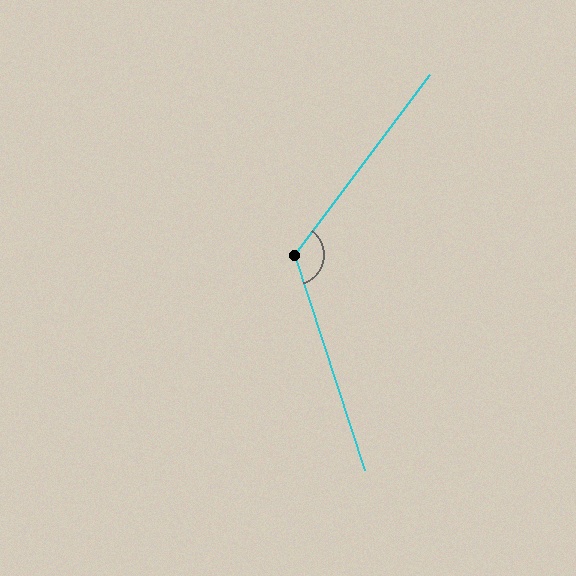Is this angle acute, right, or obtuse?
It is obtuse.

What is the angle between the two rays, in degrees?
Approximately 125 degrees.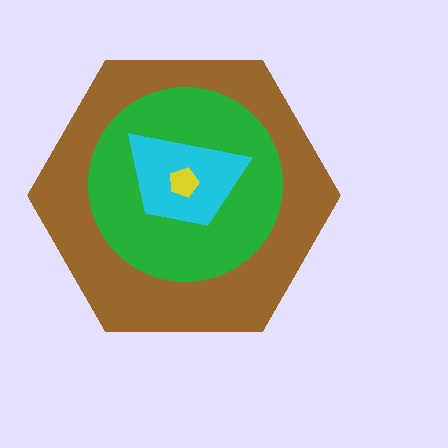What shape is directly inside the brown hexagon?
The green circle.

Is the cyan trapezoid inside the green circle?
Yes.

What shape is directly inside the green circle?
The cyan trapezoid.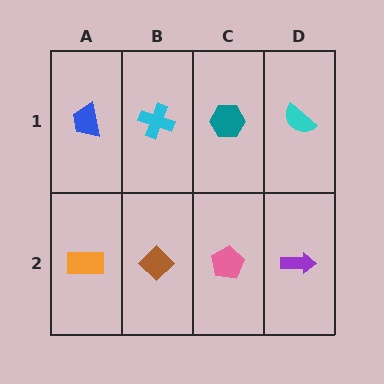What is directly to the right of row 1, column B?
A teal hexagon.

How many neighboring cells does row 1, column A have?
2.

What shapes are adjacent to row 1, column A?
An orange rectangle (row 2, column A), a cyan cross (row 1, column B).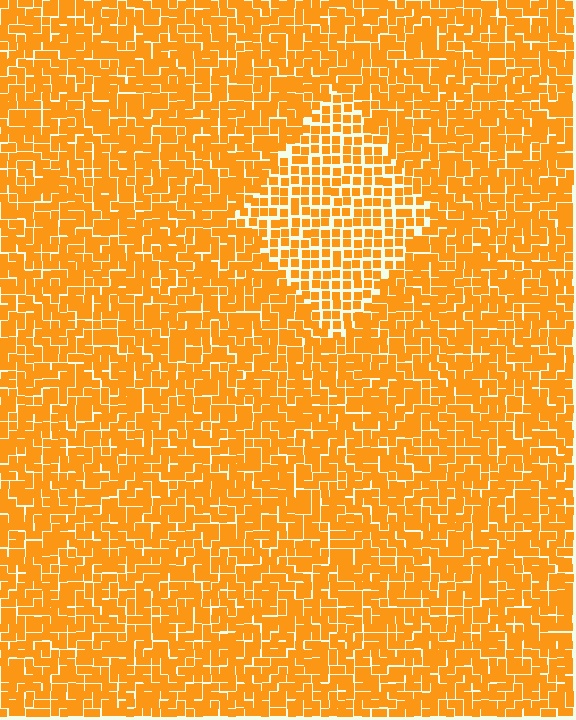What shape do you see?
I see a diamond.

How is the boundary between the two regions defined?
The boundary is defined by a change in element density (approximately 1.5x ratio). All elements are the same color, size, and shape.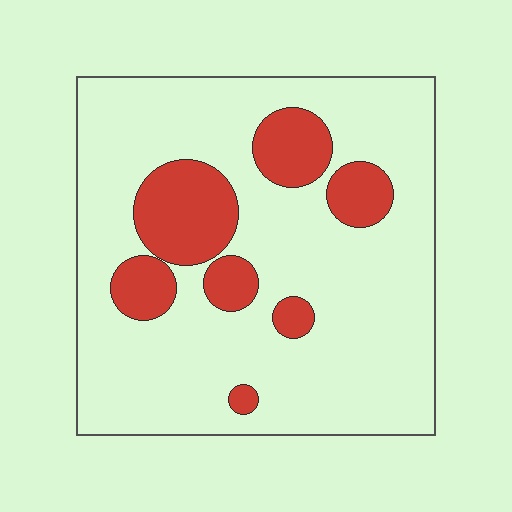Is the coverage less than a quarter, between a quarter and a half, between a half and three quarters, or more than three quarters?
Less than a quarter.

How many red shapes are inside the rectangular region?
7.